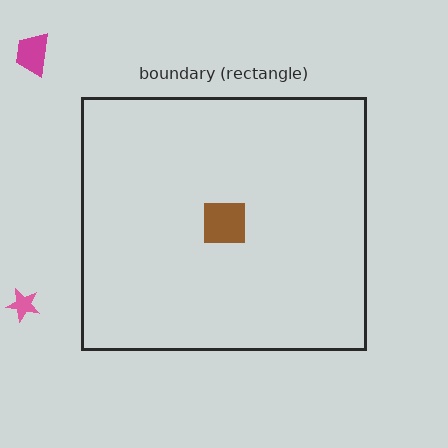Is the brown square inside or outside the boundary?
Inside.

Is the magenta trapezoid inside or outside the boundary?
Outside.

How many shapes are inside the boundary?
1 inside, 2 outside.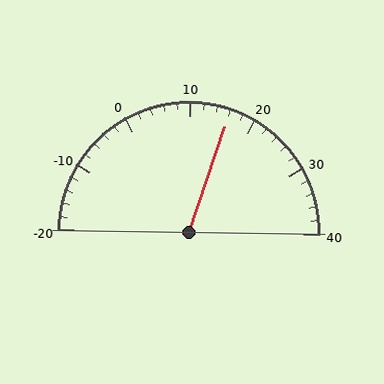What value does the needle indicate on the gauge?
The needle indicates approximately 16.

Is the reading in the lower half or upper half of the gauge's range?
The reading is in the upper half of the range (-20 to 40).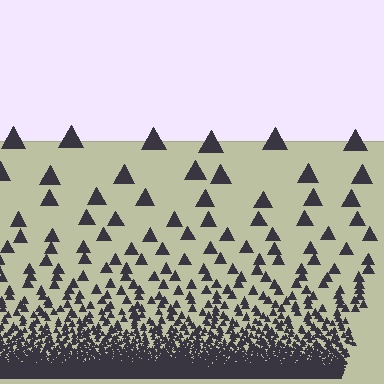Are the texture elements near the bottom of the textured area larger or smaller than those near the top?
Smaller. The gradient is inverted — elements near the bottom are smaller and denser.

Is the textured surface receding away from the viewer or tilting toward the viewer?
The surface appears to tilt toward the viewer. Texture elements get larger and sparser toward the top.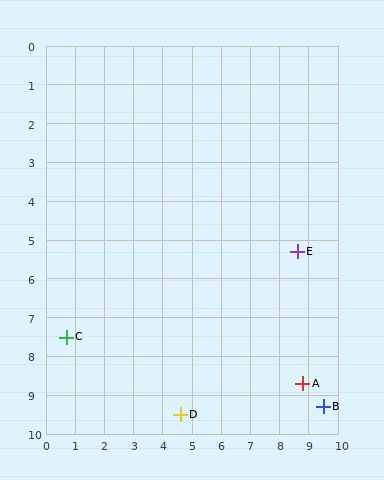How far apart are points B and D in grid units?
Points B and D are about 4.9 grid units apart.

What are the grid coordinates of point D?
Point D is at approximately (4.6, 9.5).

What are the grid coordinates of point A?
Point A is at approximately (8.8, 8.7).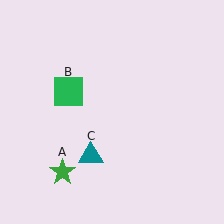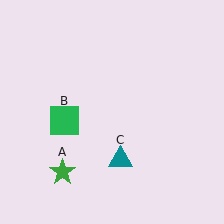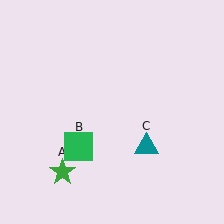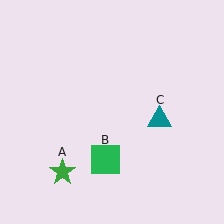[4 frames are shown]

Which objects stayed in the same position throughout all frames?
Green star (object A) remained stationary.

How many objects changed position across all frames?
2 objects changed position: green square (object B), teal triangle (object C).